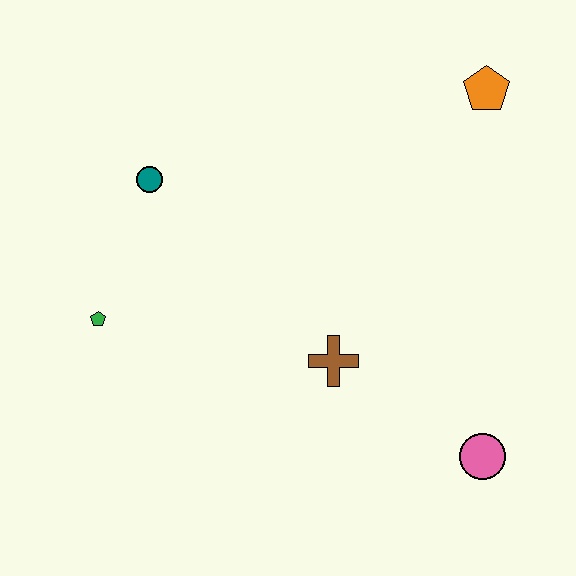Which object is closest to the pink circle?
The brown cross is closest to the pink circle.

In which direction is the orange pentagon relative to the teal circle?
The orange pentagon is to the right of the teal circle.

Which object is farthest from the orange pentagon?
The green pentagon is farthest from the orange pentagon.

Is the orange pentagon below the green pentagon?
No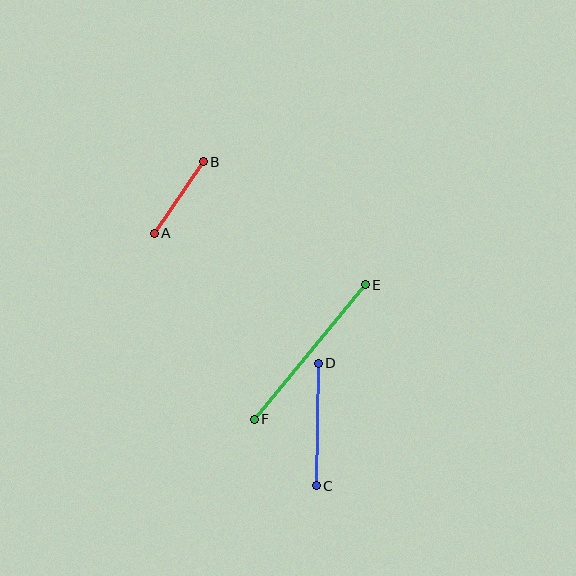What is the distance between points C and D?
The distance is approximately 123 pixels.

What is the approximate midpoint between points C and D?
The midpoint is at approximately (317, 424) pixels.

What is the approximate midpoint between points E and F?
The midpoint is at approximately (310, 352) pixels.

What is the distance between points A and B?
The distance is approximately 87 pixels.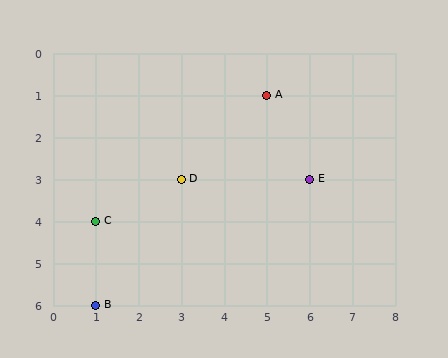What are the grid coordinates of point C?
Point C is at grid coordinates (1, 4).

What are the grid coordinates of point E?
Point E is at grid coordinates (6, 3).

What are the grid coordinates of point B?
Point B is at grid coordinates (1, 6).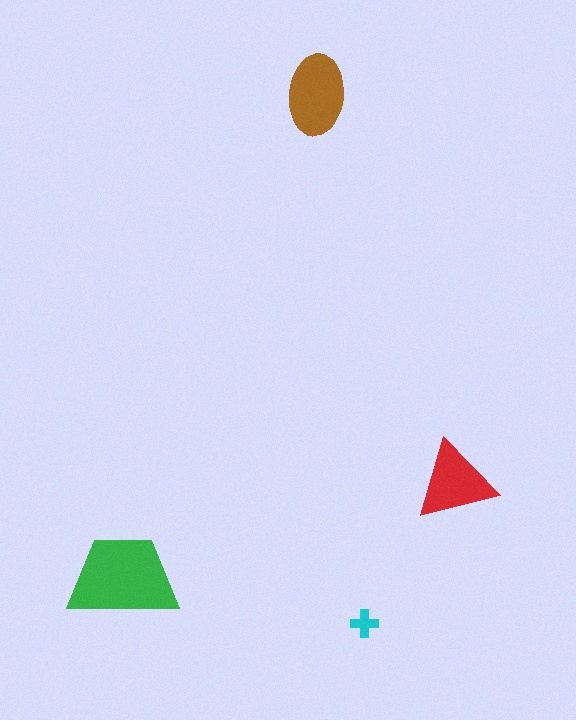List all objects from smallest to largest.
The cyan cross, the red triangle, the brown ellipse, the green trapezoid.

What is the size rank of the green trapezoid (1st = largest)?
1st.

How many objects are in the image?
There are 4 objects in the image.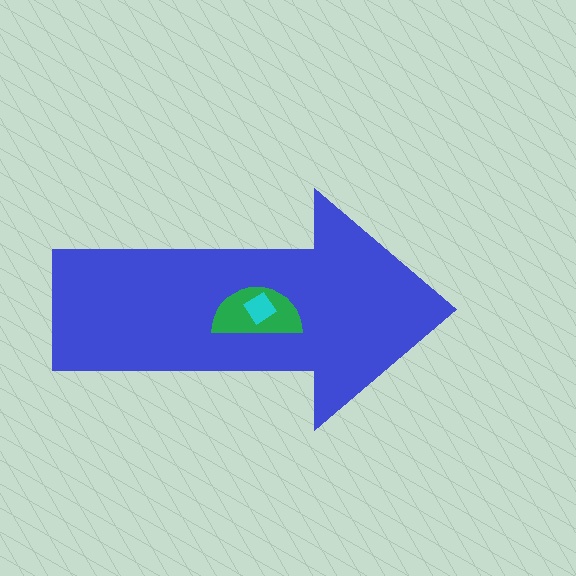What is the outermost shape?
The blue arrow.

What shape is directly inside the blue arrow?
The green semicircle.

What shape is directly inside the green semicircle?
The cyan diamond.